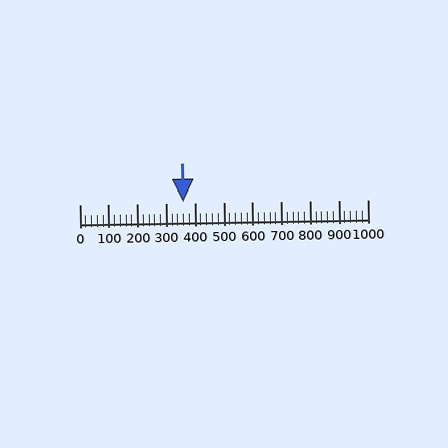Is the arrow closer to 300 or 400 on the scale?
The arrow is closer to 400.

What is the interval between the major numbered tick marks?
The major tick marks are spaced 100 units apart.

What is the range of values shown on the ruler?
The ruler shows values from 0 to 1000.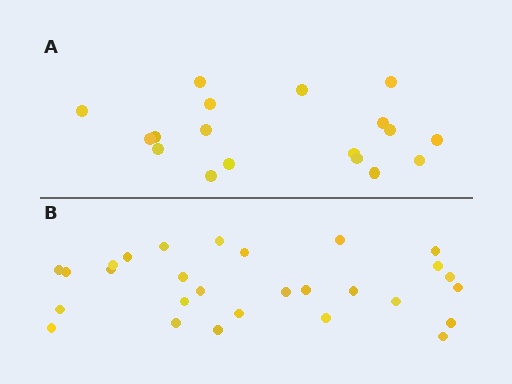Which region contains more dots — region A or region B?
Region B (the bottom region) has more dots.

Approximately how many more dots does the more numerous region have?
Region B has roughly 10 or so more dots than region A.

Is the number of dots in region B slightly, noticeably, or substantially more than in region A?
Region B has substantially more. The ratio is roughly 1.6 to 1.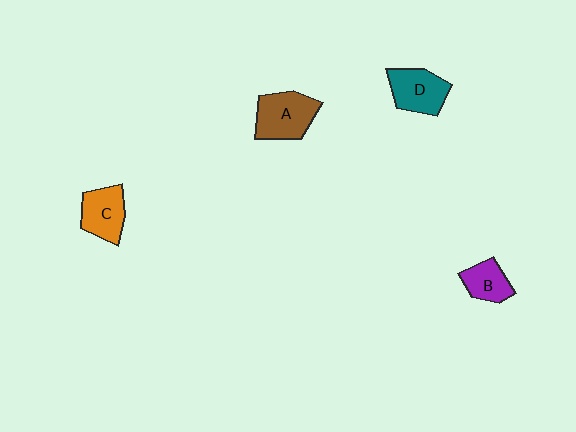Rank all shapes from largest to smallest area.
From largest to smallest: A (brown), D (teal), C (orange), B (purple).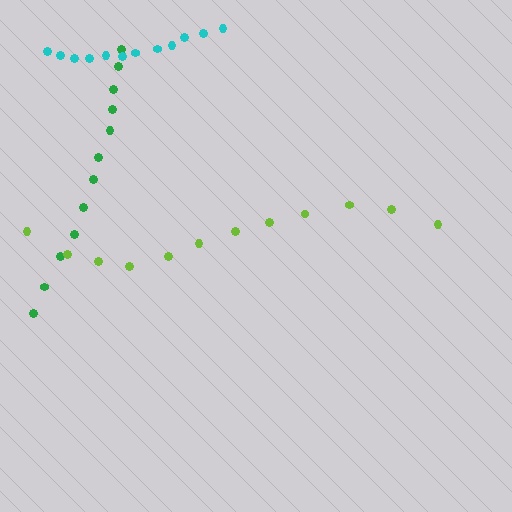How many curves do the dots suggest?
There are 3 distinct paths.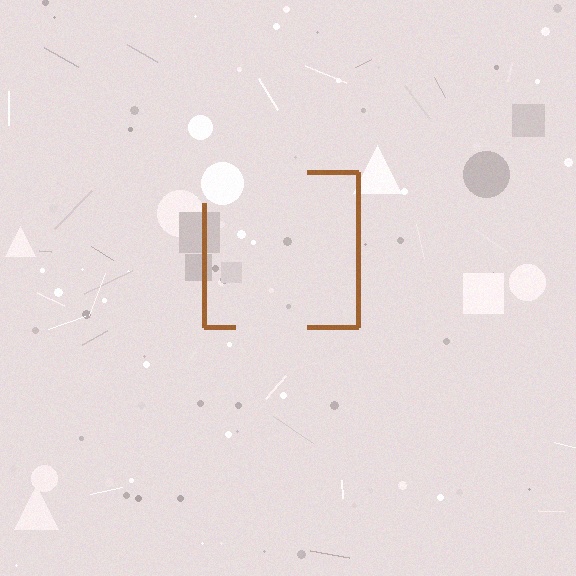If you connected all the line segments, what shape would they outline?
They would outline a square.